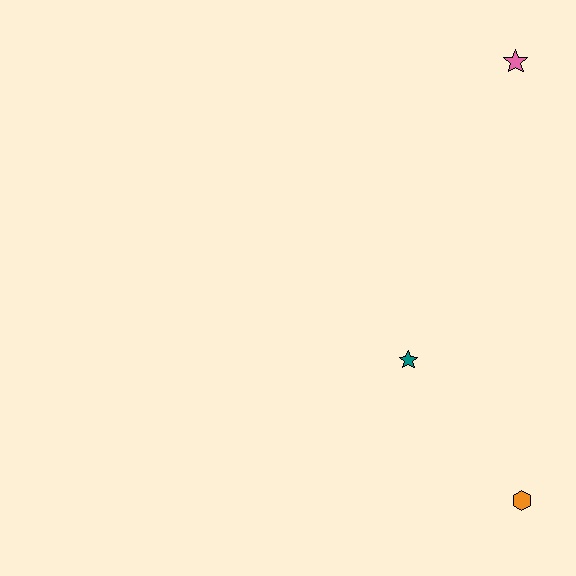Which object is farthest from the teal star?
The pink star is farthest from the teal star.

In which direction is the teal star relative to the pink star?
The teal star is below the pink star.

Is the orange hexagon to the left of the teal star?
No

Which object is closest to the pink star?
The teal star is closest to the pink star.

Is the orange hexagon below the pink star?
Yes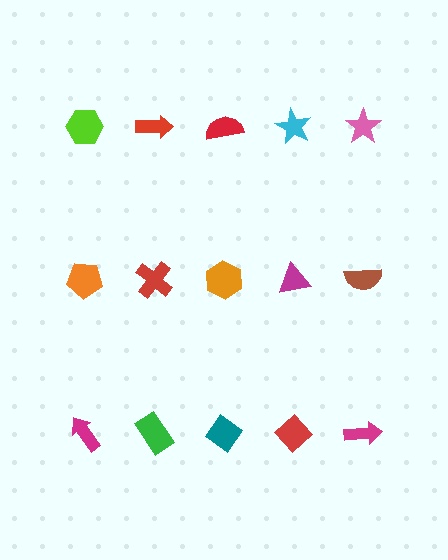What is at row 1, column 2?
A red arrow.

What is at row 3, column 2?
A green rectangle.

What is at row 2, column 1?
An orange pentagon.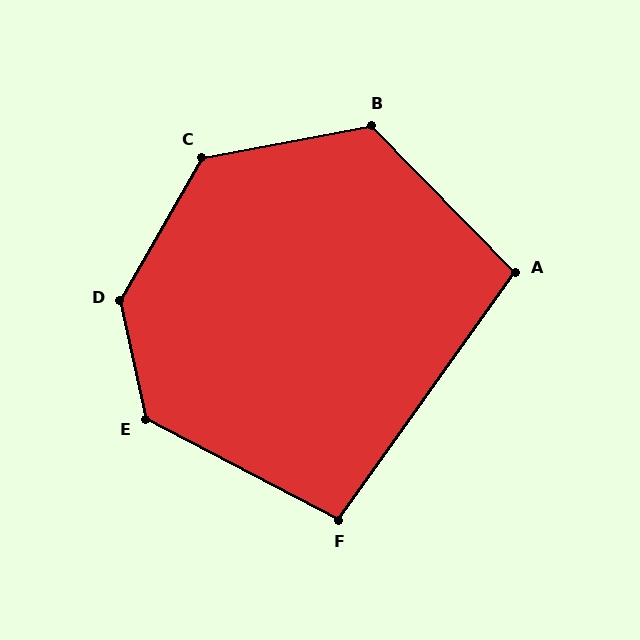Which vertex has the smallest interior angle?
F, at approximately 98 degrees.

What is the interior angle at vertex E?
Approximately 130 degrees (obtuse).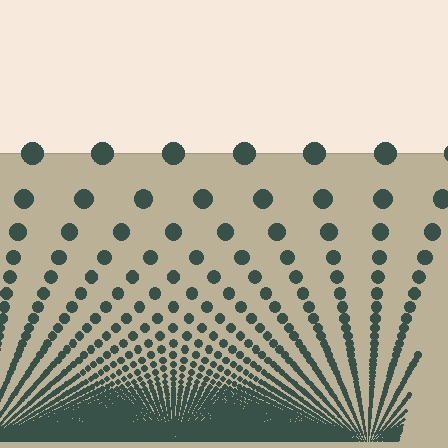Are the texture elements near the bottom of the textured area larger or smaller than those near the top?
Smaller. The gradient is inverted — elements near the bottom are smaller and denser.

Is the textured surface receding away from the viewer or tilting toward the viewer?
The surface appears to tilt toward the viewer. Texture elements get larger and sparser toward the top.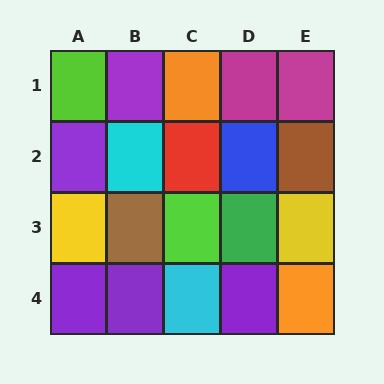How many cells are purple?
5 cells are purple.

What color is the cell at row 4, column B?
Purple.